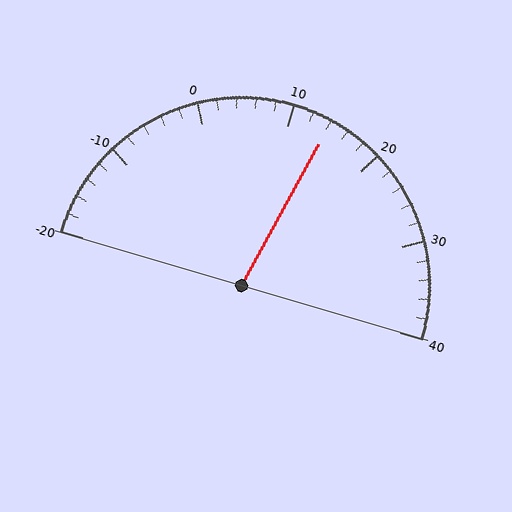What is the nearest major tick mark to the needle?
The nearest major tick mark is 10.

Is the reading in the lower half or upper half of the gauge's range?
The reading is in the upper half of the range (-20 to 40).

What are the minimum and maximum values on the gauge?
The gauge ranges from -20 to 40.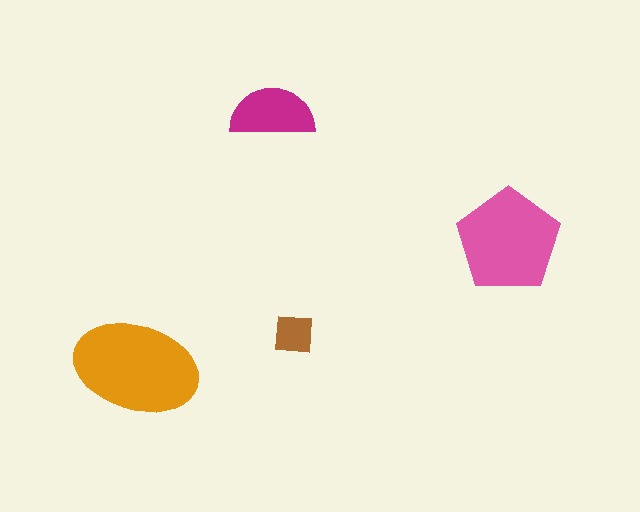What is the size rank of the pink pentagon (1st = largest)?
2nd.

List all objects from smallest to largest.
The brown square, the magenta semicircle, the pink pentagon, the orange ellipse.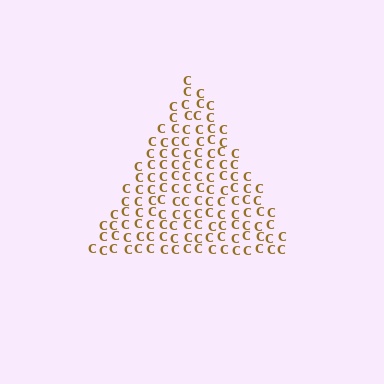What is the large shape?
The large shape is a triangle.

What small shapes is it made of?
It is made of small letter C's.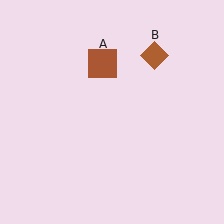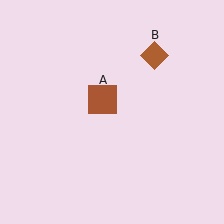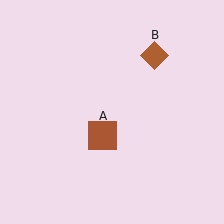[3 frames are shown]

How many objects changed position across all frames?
1 object changed position: brown square (object A).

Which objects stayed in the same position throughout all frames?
Brown diamond (object B) remained stationary.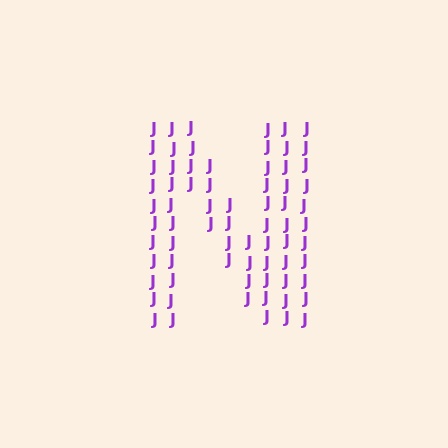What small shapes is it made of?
It is made of small letter J's.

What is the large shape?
The large shape is the letter N.